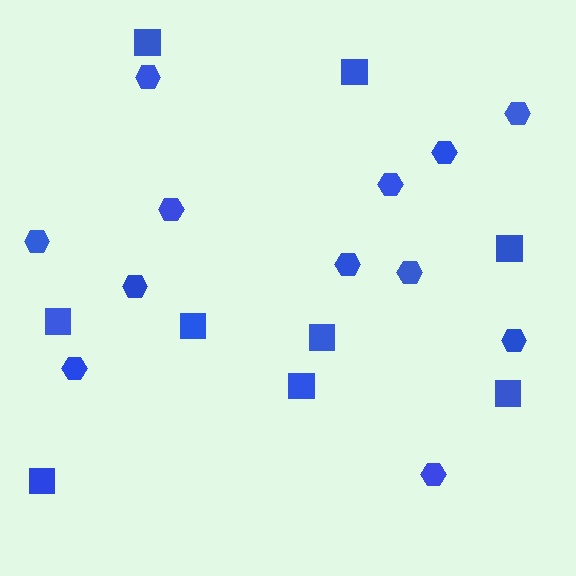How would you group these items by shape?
There are 2 groups: one group of squares (9) and one group of hexagons (12).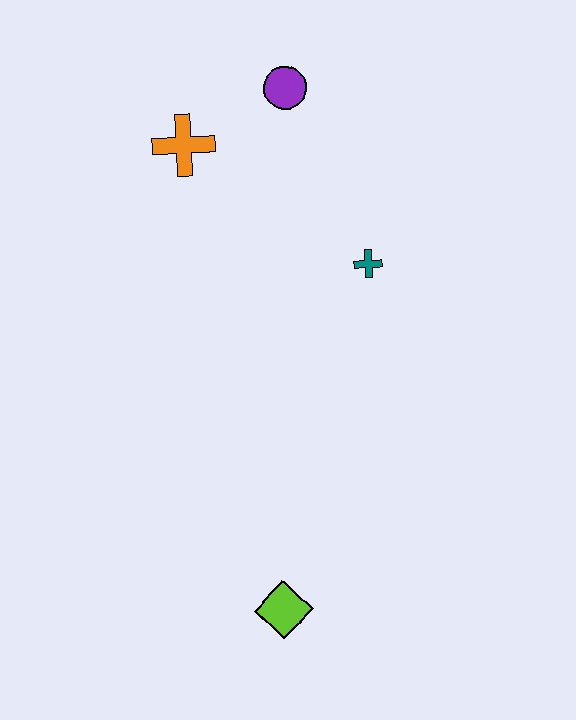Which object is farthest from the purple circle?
The lime diamond is farthest from the purple circle.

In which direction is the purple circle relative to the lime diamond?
The purple circle is above the lime diamond.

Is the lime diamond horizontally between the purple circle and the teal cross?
No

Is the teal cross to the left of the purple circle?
No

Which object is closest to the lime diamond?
The teal cross is closest to the lime diamond.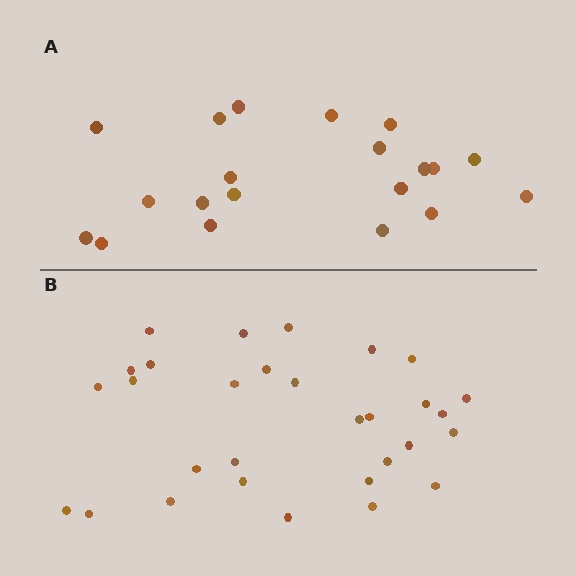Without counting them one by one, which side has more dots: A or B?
Region B (the bottom region) has more dots.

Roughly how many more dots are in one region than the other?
Region B has roughly 10 or so more dots than region A.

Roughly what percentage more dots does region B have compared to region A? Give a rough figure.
About 50% more.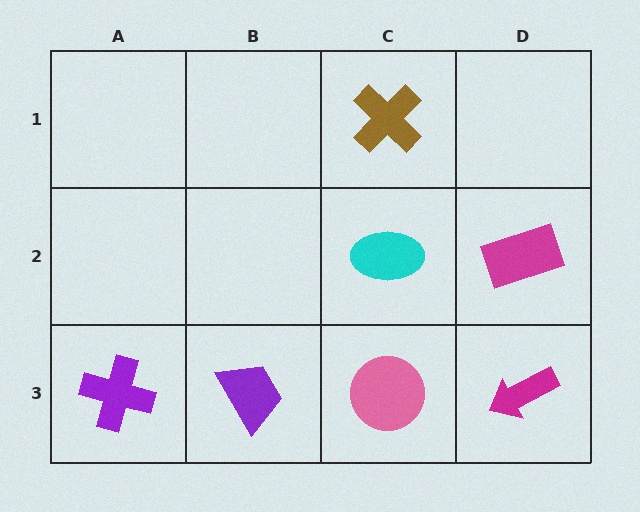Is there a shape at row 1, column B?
No, that cell is empty.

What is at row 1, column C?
A brown cross.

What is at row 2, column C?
A cyan ellipse.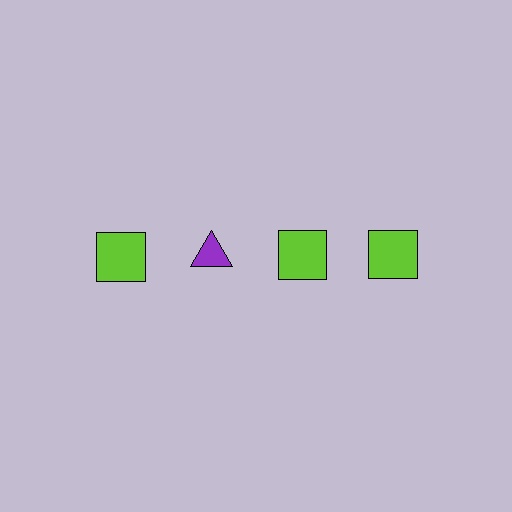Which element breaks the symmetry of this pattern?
The purple triangle in the top row, second from left column breaks the symmetry. All other shapes are lime squares.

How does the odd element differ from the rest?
It differs in both color (purple instead of lime) and shape (triangle instead of square).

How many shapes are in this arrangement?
There are 4 shapes arranged in a grid pattern.